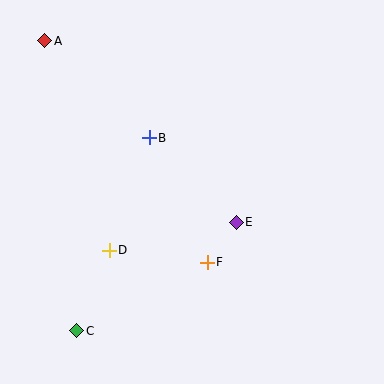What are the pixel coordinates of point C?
Point C is at (77, 331).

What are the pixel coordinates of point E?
Point E is at (236, 222).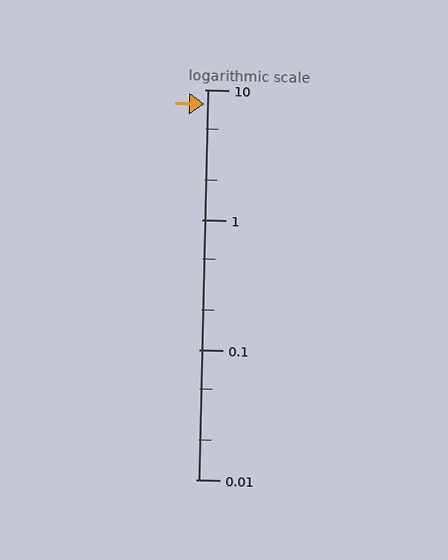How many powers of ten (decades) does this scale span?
The scale spans 3 decades, from 0.01 to 10.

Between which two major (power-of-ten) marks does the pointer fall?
The pointer is between 1 and 10.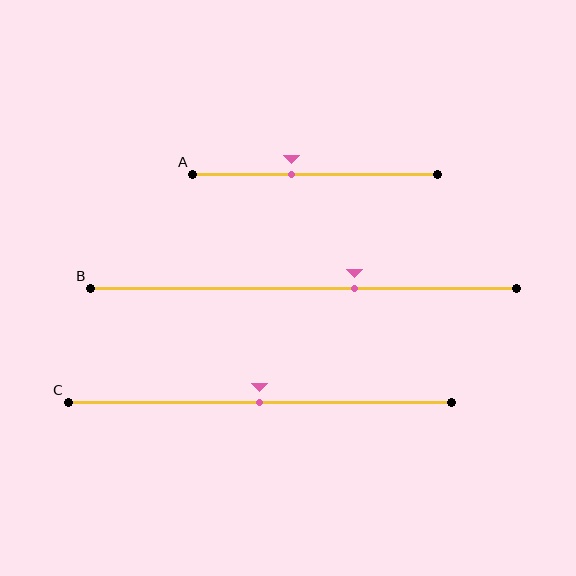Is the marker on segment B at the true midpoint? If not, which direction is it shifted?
No, the marker on segment B is shifted to the right by about 12% of the segment length.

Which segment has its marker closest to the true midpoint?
Segment C has its marker closest to the true midpoint.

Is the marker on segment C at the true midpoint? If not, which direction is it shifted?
Yes, the marker on segment C is at the true midpoint.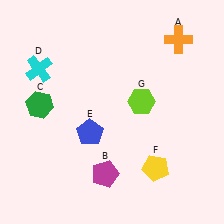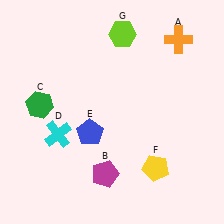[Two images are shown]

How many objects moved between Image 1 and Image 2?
2 objects moved between the two images.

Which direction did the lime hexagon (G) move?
The lime hexagon (G) moved up.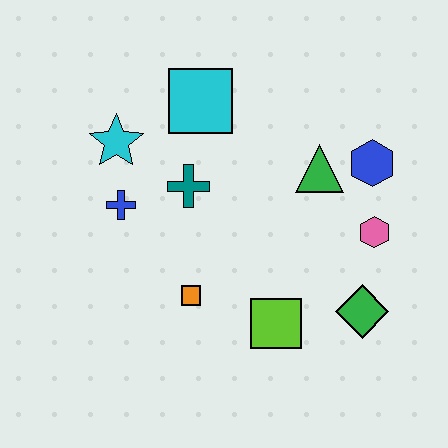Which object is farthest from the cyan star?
The green diamond is farthest from the cyan star.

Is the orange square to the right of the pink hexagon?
No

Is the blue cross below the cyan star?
Yes